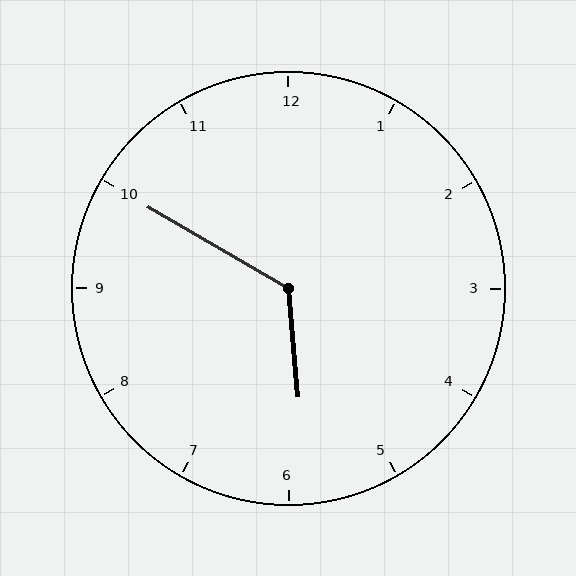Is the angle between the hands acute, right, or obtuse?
It is obtuse.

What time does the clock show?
5:50.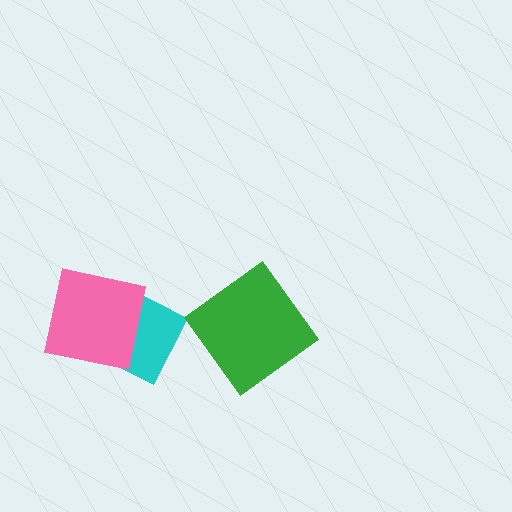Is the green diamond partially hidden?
No, no other shape covers it.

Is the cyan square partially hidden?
Yes, it is partially covered by another shape.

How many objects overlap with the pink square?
1 object overlaps with the pink square.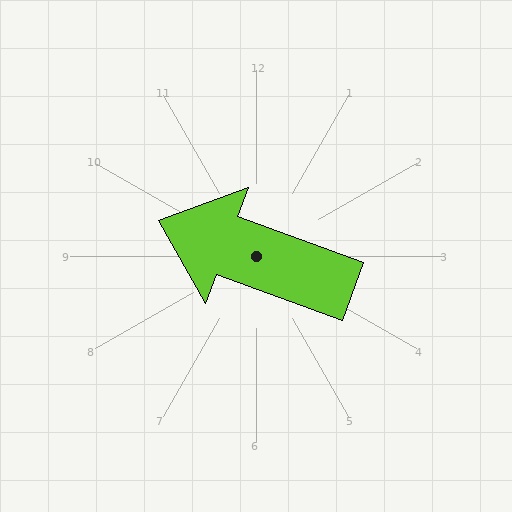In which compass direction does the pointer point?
West.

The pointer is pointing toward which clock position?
Roughly 10 o'clock.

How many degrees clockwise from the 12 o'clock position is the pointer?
Approximately 290 degrees.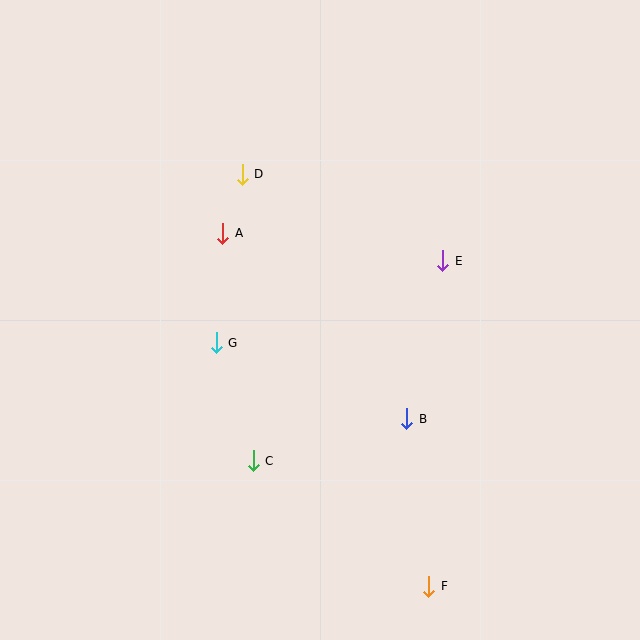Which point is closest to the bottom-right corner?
Point F is closest to the bottom-right corner.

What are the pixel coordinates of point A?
Point A is at (223, 233).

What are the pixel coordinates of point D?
Point D is at (242, 174).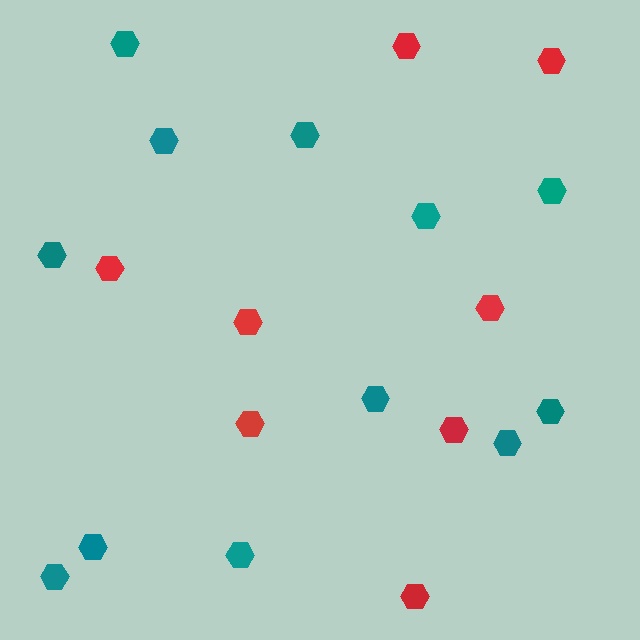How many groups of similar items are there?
There are 2 groups: one group of teal hexagons (12) and one group of red hexagons (8).